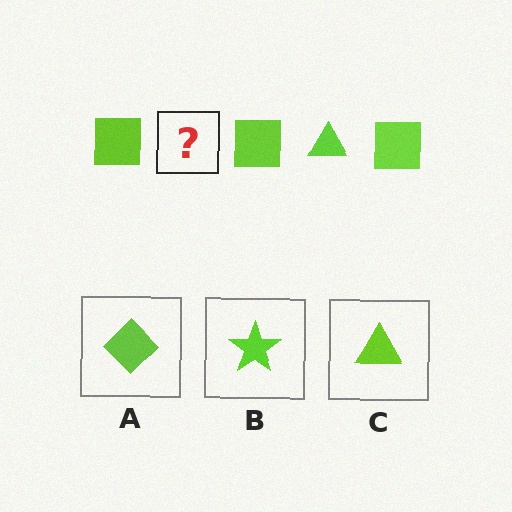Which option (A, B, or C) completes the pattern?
C.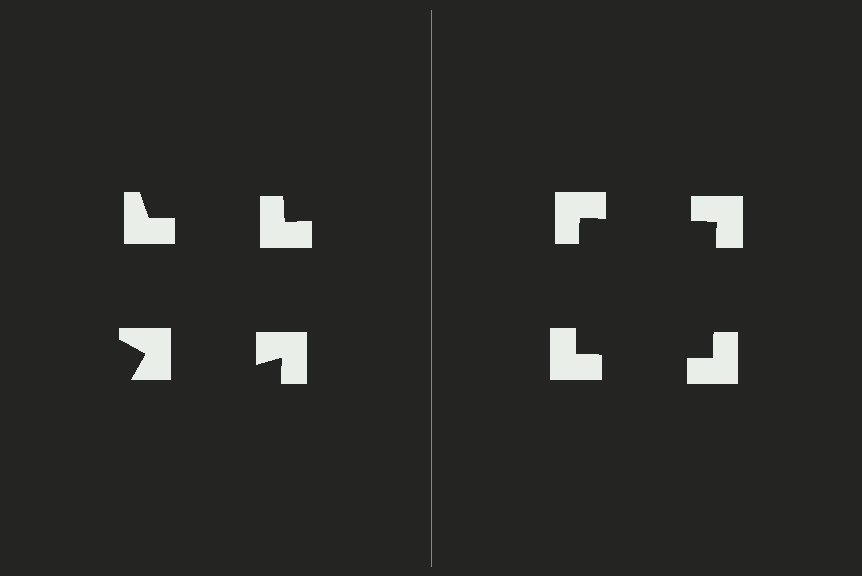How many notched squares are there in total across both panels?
8 — 4 on each side.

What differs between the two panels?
The notched squares are positioned identically on both sides; only the wedge orientations differ. On the right they align to a square; on the left they are misaligned.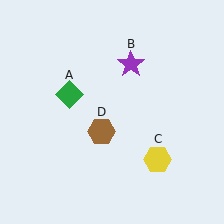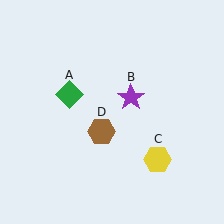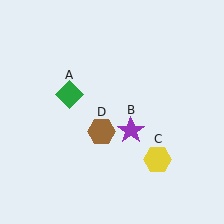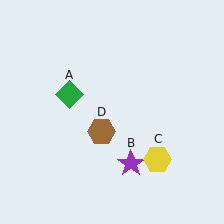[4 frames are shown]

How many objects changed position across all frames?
1 object changed position: purple star (object B).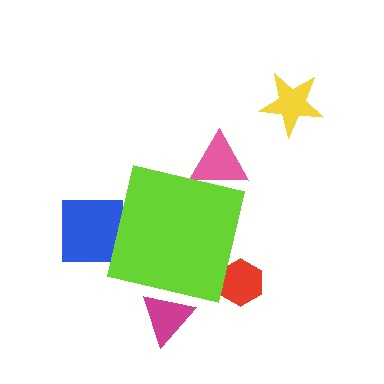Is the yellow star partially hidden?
No, the yellow star is fully visible.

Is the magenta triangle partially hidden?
Yes, the magenta triangle is partially hidden behind the lime square.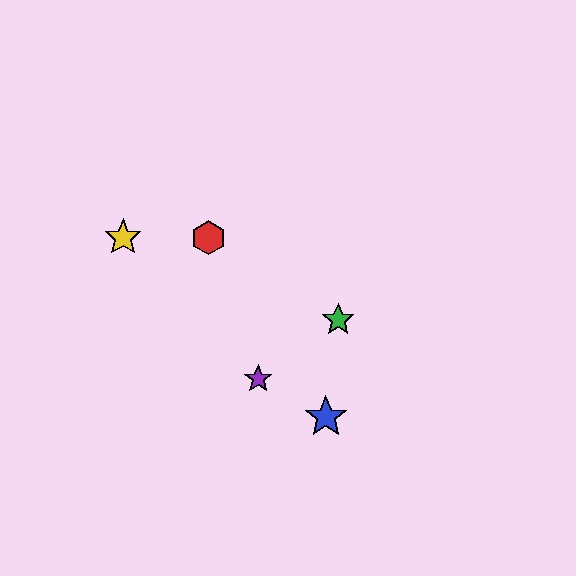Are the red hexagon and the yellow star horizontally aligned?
Yes, both are at y≈238.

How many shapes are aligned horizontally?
2 shapes (the red hexagon, the yellow star) are aligned horizontally.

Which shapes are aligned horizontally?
The red hexagon, the yellow star are aligned horizontally.